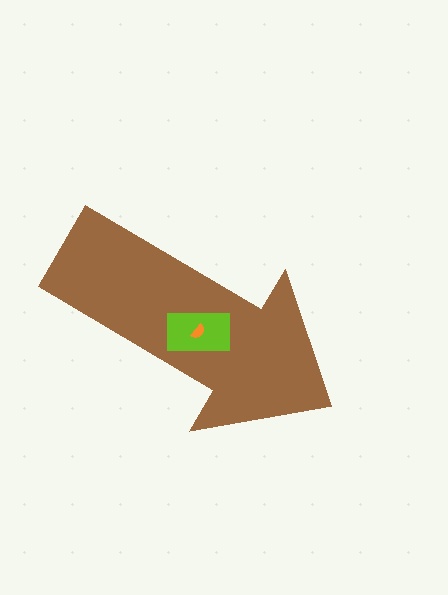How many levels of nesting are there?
3.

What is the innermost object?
The orange semicircle.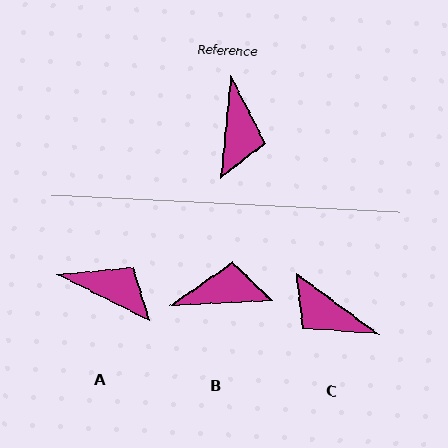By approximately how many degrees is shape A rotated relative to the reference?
Approximately 69 degrees counter-clockwise.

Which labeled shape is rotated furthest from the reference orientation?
C, about 121 degrees away.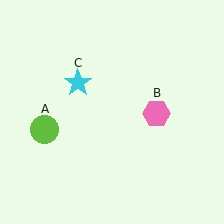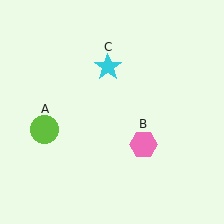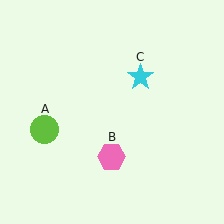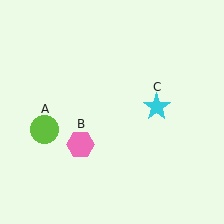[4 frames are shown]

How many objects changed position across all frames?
2 objects changed position: pink hexagon (object B), cyan star (object C).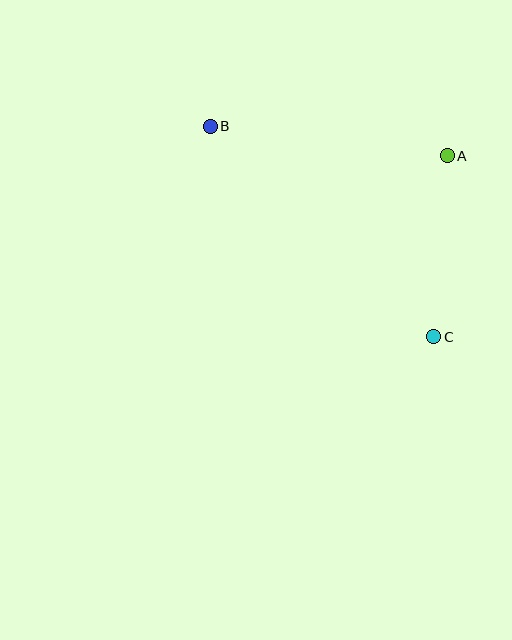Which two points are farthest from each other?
Points B and C are farthest from each other.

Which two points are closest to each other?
Points A and C are closest to each other.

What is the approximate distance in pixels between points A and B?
The distance between A and B is approximately 239 pixels.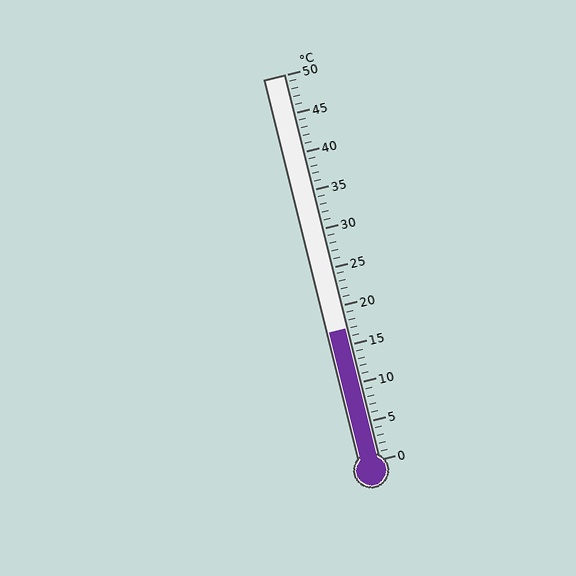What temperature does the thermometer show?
The thermometer shows approximately 17°C.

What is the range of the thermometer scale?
The thermometer scale ranges from 0°C to 50°C.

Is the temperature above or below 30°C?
The temperature is below 30°C.